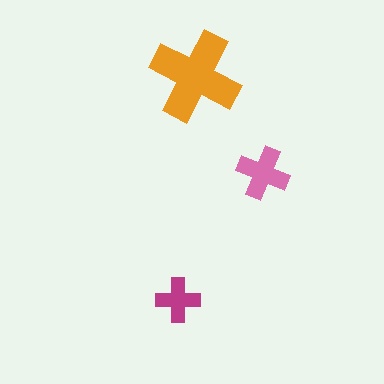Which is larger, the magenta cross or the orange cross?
The orange one.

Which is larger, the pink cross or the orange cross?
The orange one.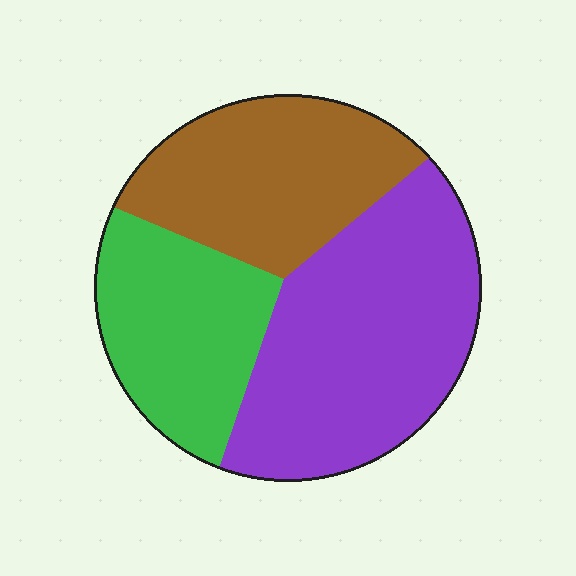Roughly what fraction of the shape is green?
Green covers around 25% of the shape.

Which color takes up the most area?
Purple, at roughly 45%.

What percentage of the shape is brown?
Brown takes up between a quarter and a half of the shape.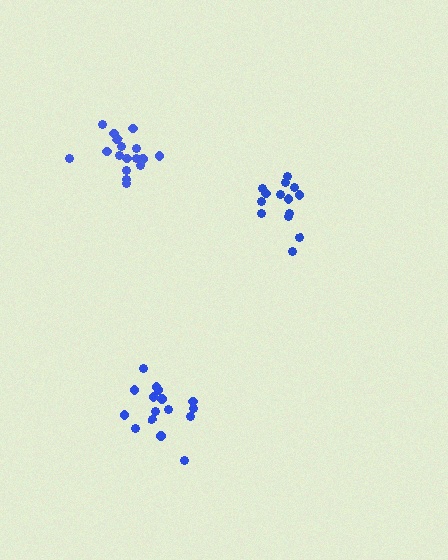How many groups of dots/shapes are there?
There are 3 groups.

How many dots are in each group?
Group 1: 14 dots, Group 2: 17 dots, Group 3: 16 dots (47 total).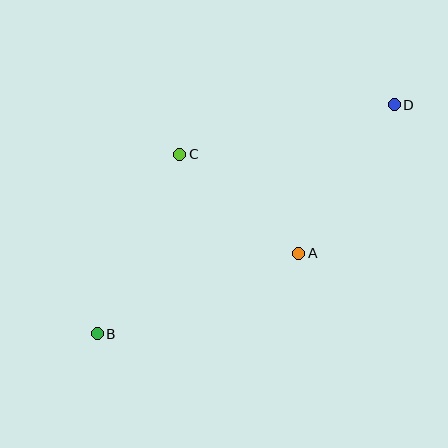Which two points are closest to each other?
Points A and C are closest to each other.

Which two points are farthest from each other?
Points B and D are farthest from each other.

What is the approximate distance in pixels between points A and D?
The distance between A and D is approximately 177 pixels.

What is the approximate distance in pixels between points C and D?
The distance between C and D is approximately 220 pixels.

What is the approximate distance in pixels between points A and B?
The distance between A and B is approximately 217 pixels.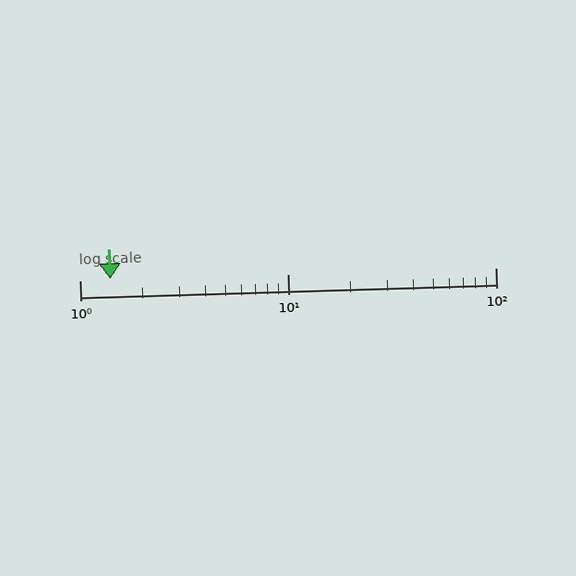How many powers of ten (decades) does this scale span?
The scale spans 2 decades, from 1 to 100.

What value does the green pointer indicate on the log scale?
The pointer indicates approximately 1.4.